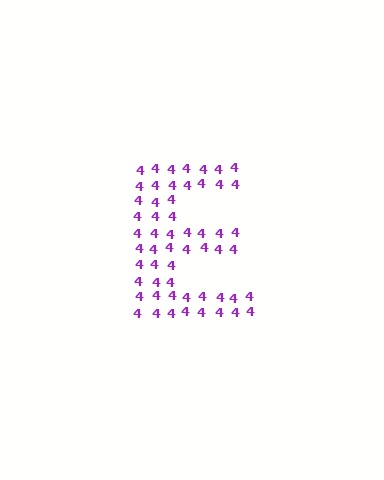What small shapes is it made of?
It is made of small digit 4's.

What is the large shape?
The large shape is the letter E.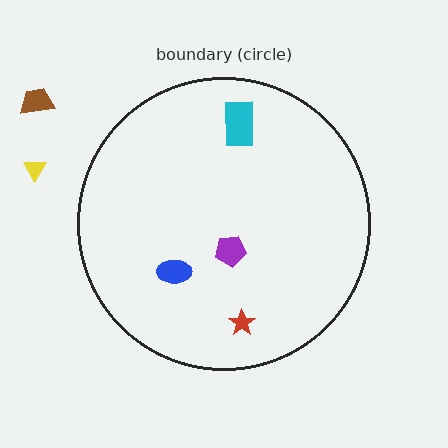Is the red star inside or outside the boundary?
Inside.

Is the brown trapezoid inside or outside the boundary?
Outside.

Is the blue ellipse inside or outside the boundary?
Inside.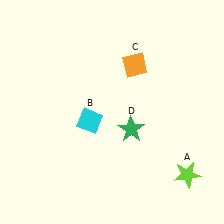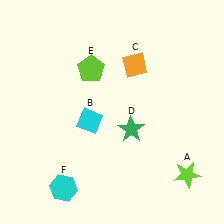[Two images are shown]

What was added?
A lime pentagon (E), a cyan hexagon (F) were added in Image 2.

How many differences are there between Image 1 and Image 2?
There are 2 differences between the two images.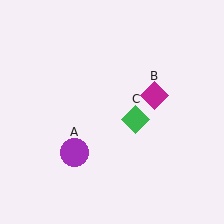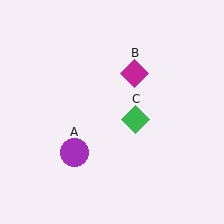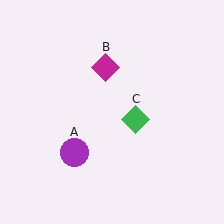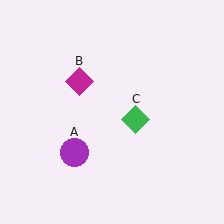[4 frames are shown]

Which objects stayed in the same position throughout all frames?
Purple circle (object A) and green diamond (object C) remained stationary.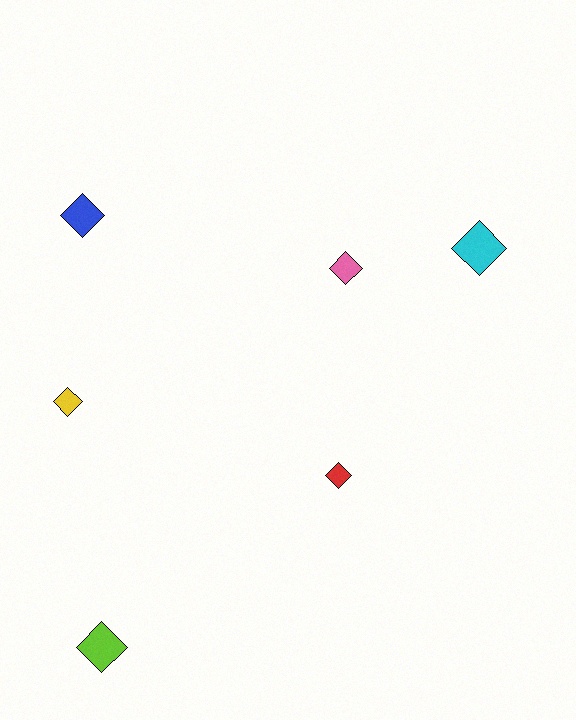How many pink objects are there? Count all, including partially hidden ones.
There is 1 pink object.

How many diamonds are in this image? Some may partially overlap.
There are 6 diamonds.